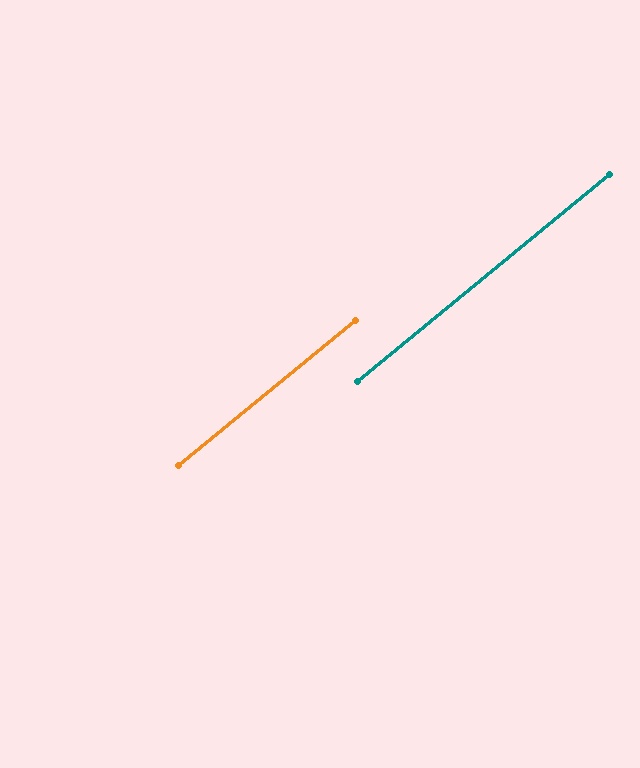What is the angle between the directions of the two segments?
Approximately 0 degrees.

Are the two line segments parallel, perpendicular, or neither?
Parallel — their directions differ by only 0.2°.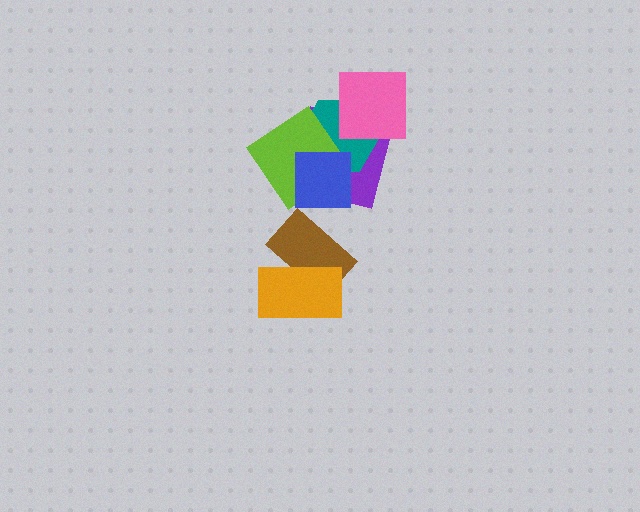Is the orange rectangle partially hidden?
No, no other shape covers it.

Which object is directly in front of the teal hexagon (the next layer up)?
The lime diamond is directly in front of the teal hexagon.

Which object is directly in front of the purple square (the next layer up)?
The teal hexagon is directly in front of the purple square.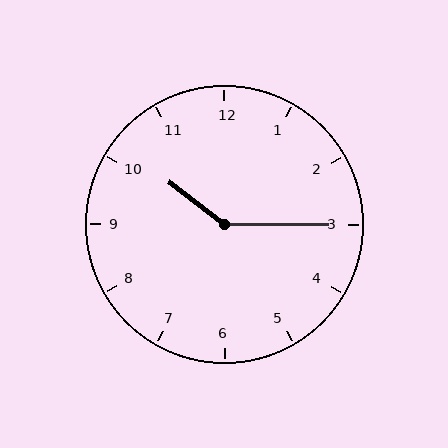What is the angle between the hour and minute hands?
Approximately 142 degrees.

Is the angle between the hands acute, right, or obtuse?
It is obtuse.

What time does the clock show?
10:15.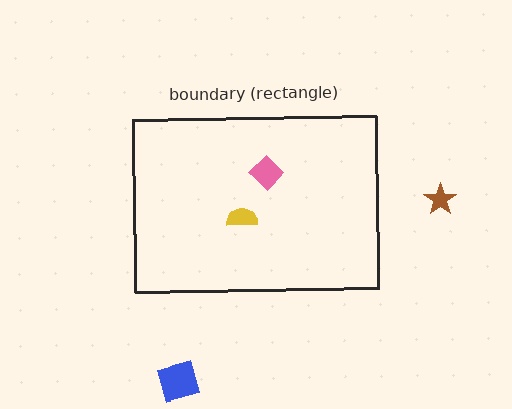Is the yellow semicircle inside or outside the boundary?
Inside.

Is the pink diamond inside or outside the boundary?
Inside.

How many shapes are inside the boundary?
2 inside, 2 outside.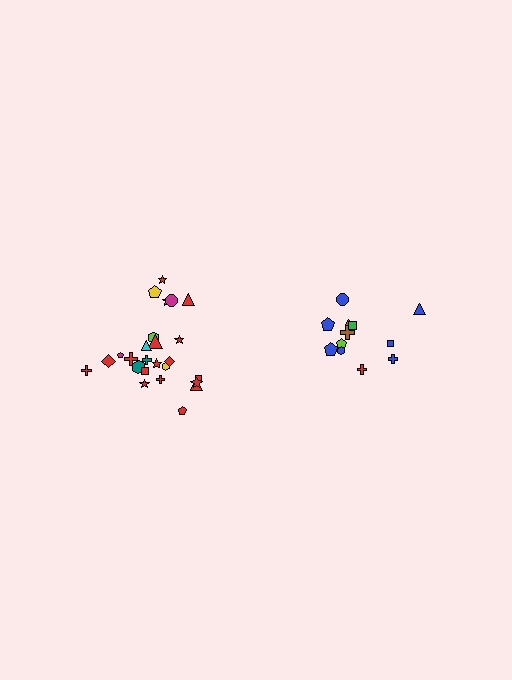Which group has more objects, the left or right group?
The left group.